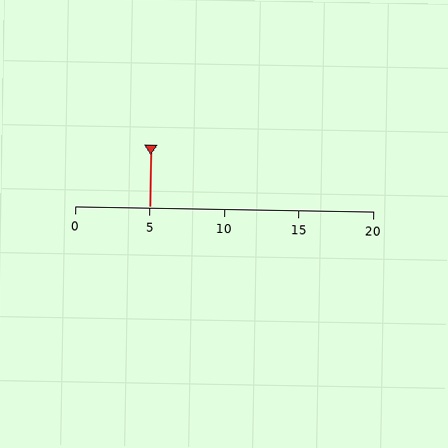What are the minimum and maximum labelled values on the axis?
The axis runs from 0 to 20.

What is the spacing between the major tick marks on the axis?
The major ticks are spaced 5 apart.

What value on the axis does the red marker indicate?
The marker indicates approximately 5.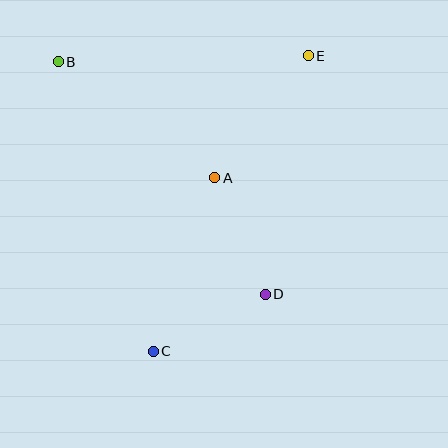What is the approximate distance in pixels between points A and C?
The distance between A and C is approximately 184 pixels.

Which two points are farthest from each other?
Points C and E are farthest from each other.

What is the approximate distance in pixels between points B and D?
The distance between B and D is approximately 311 pixels.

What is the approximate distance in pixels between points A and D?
The distance between A and D is approximately 127 pixels.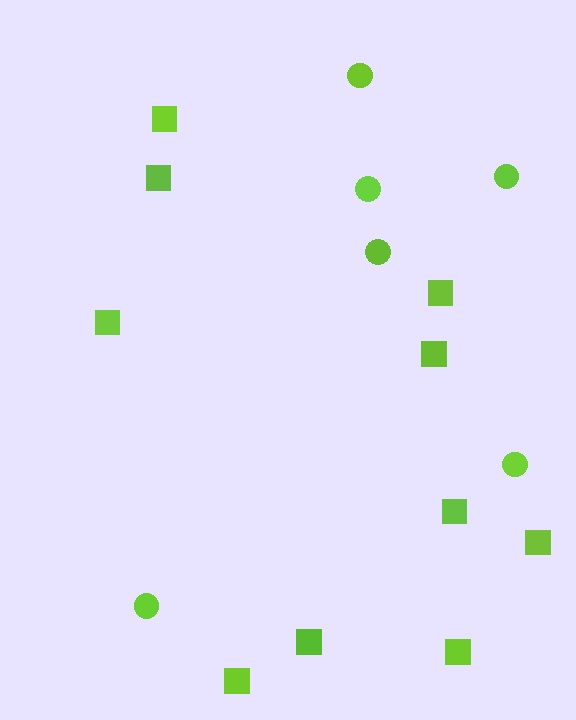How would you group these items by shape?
There are 2 groups: one group of circles (6) and one group of squares (10).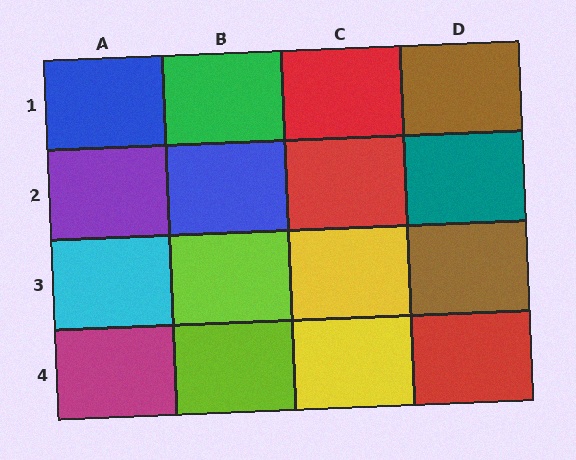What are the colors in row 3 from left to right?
Cyan, lime, yellow, brown.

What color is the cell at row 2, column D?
Teal.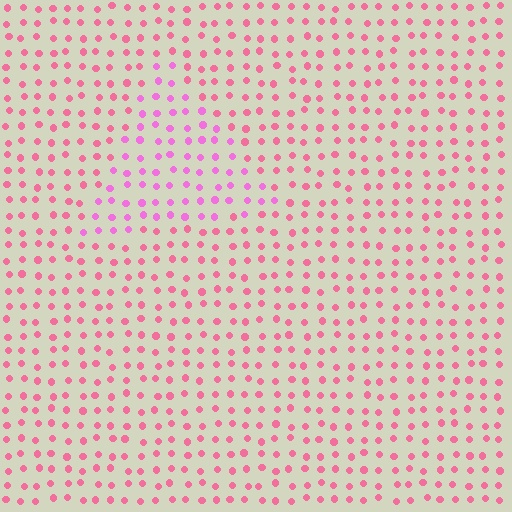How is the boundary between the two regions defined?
The boundary is defined purely by a slight shift in hue (about 31 degrees). Spacing, size, and orientation are identical on both sides.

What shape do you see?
I see a triangle.